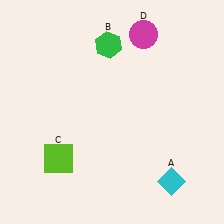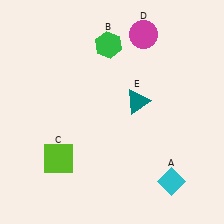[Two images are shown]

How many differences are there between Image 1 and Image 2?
There is 1 difference between the two images.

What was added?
A teal triangle (E) was added in Image 2.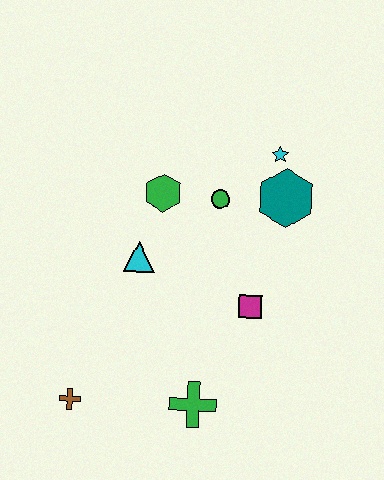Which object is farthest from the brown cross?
The cyan star is farthest from the brown cross.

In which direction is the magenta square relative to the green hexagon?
The magenta square is below the green hexagon.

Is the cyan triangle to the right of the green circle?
No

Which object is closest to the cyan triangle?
The green hexagon is closest to the cyan triangle.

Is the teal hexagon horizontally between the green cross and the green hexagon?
No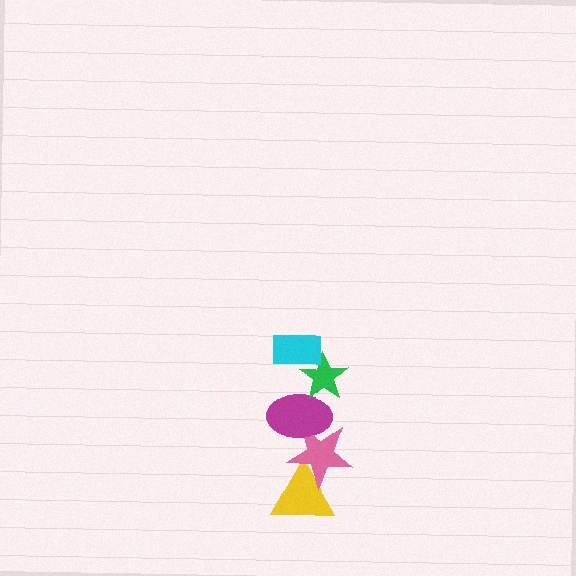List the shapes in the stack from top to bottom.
From top to bottom: the cyan rectangle, the green star, the magenta ellipse, the pink star, the yellow triangle.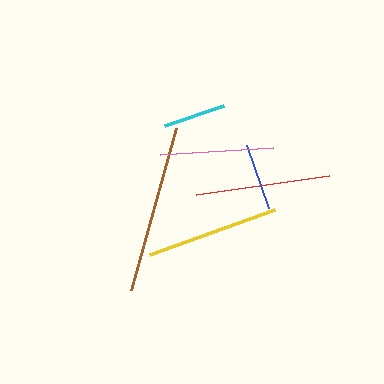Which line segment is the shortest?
The cyan line is the shortest at approximately 62 pixels.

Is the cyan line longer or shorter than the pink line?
The pink line is longer than the cyan line.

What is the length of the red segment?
The red segment is approximately 135 pixels long.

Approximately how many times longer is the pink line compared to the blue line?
The pink line is approximately 1.7 times the length of the blue line.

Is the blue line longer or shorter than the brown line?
The brown line is longer than the blue line.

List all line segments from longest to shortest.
From longest to shortest: brown, red, yellow, pink, blue, cyan.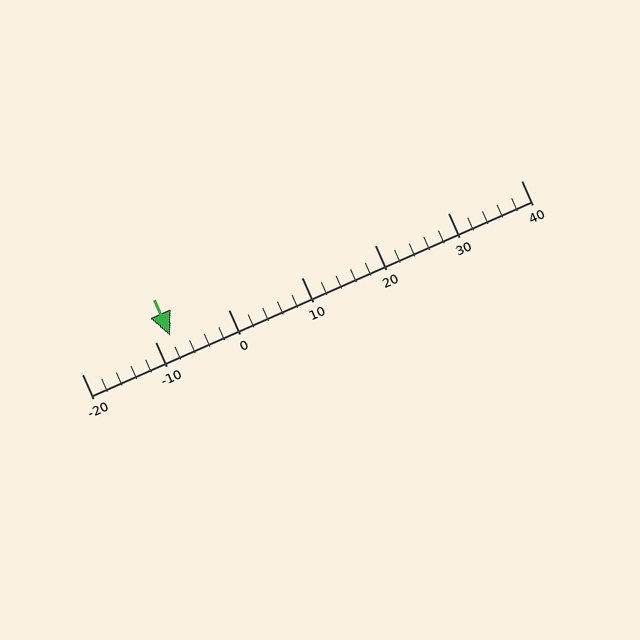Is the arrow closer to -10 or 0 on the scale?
The arrow is closer to -10.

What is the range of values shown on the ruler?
The ruler shows values from -20 to 40.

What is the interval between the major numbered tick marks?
The major tick marks are spaced 10 units apart.